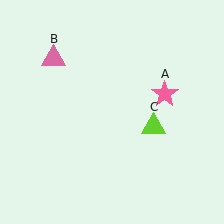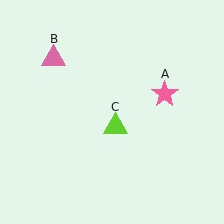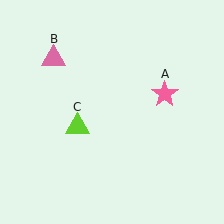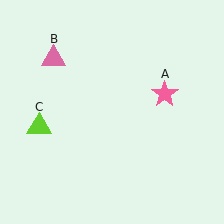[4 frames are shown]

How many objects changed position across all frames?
1 object changed position: lime triangle (object C).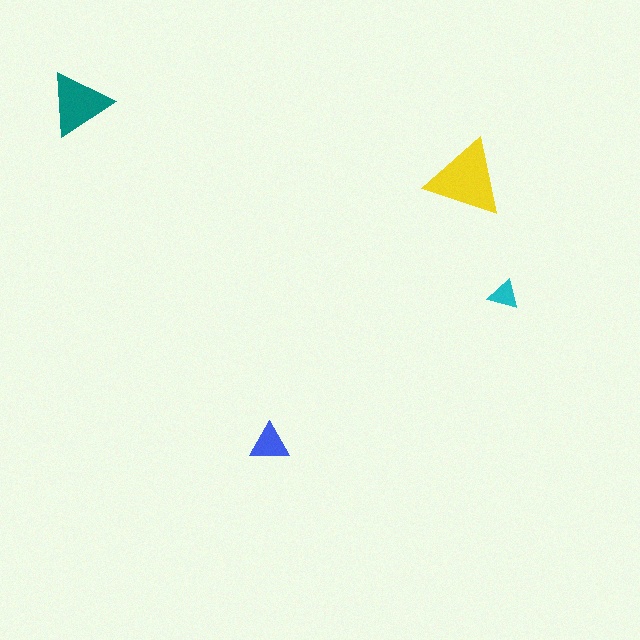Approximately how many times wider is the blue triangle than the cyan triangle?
About 1.5 times wider.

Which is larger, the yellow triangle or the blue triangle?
The yellow one.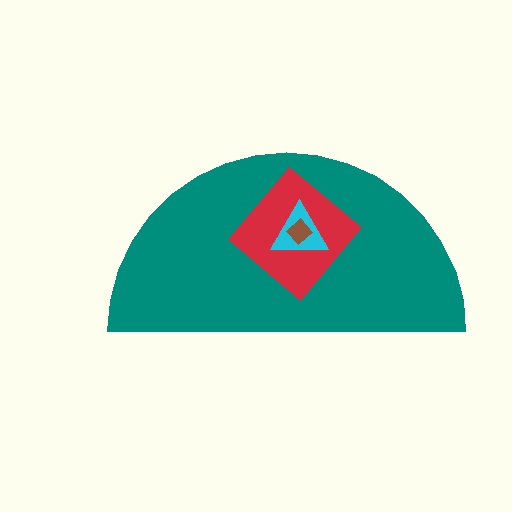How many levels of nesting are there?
4.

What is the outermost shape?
The teal semicircle.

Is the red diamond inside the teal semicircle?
Yes.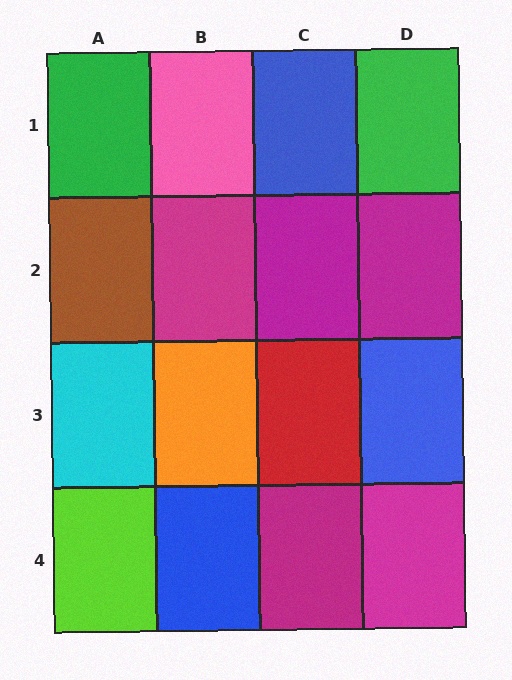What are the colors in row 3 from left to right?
Cyan, orange, red, blue.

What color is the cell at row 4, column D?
Magenta.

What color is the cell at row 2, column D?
Magenta.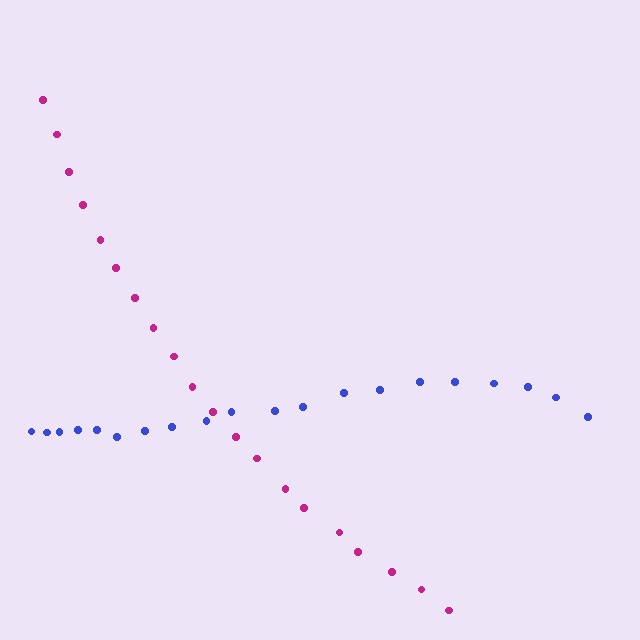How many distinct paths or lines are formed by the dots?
There are 2 distinct paths.